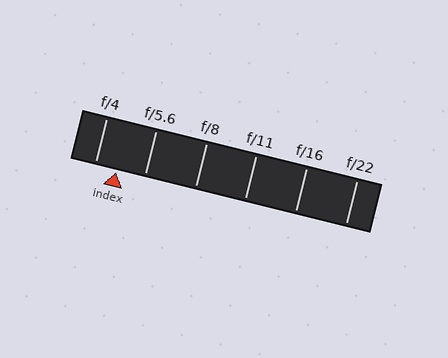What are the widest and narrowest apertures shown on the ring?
The widest aperture shown is f/4 and the narrowest is f/22.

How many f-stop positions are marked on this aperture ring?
There are 6 f-stop positions marked.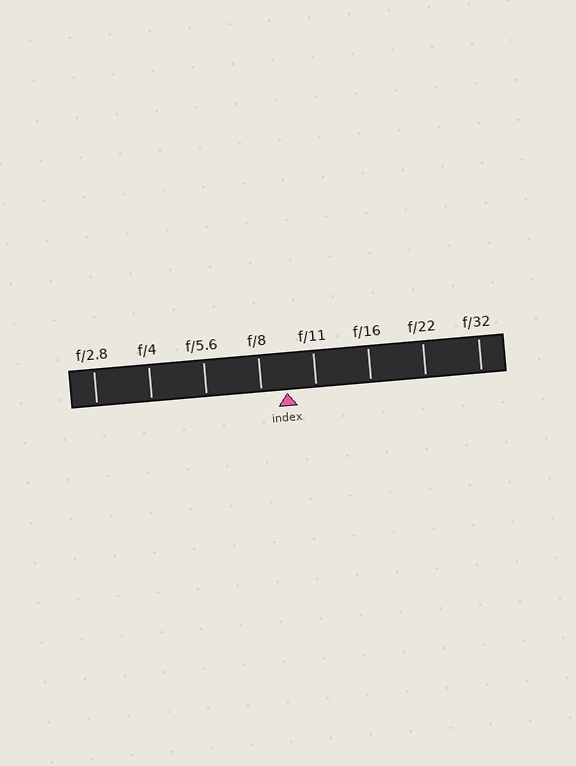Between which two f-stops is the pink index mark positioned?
The index mark is between f/8 and f/11.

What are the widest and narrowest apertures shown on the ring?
The widest aperture shown is f/2.8 and the narrowest is f/32.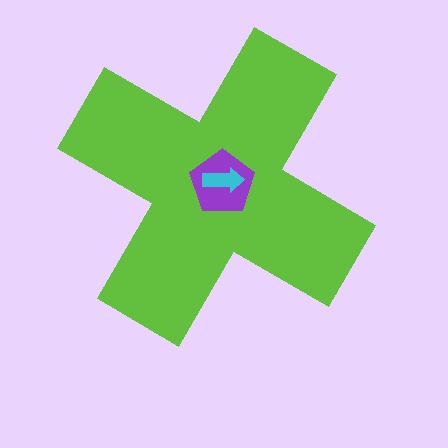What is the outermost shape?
The lime cross.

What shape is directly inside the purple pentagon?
The cyan arrow.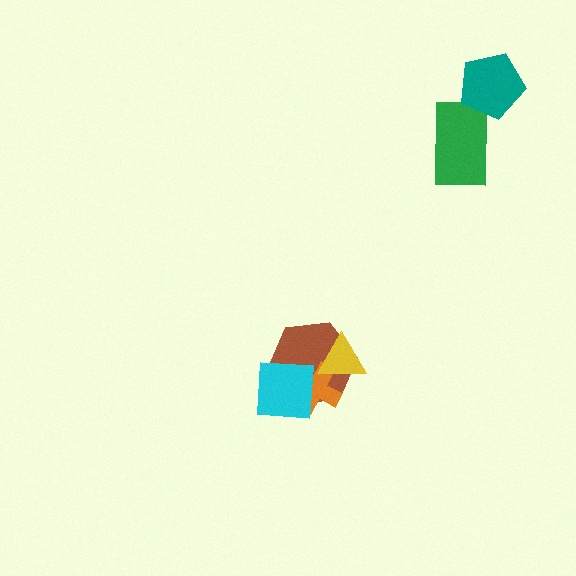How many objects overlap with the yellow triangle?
2 objects overlap with the yellow triangle.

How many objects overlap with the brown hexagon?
3 objects overlap with the brown hexagon.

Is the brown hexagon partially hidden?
Yes, it is partially covered by another shape.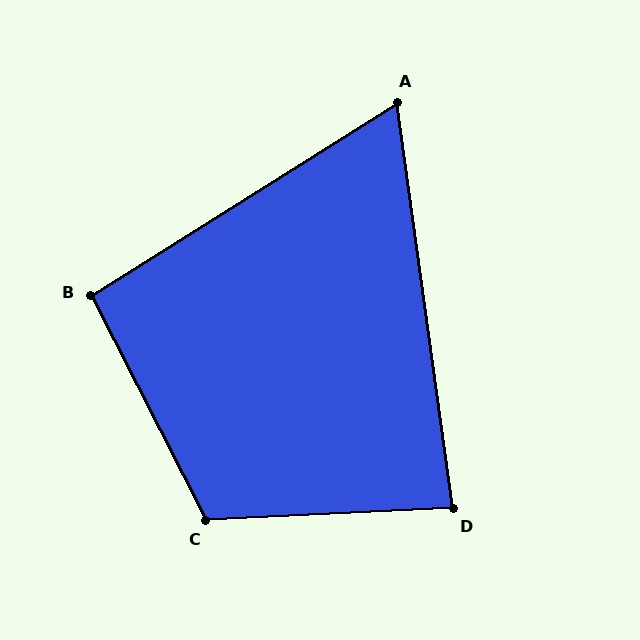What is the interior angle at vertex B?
Approximately 95 degrees (obtuse).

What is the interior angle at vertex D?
Approximately 85 degrees (acute).